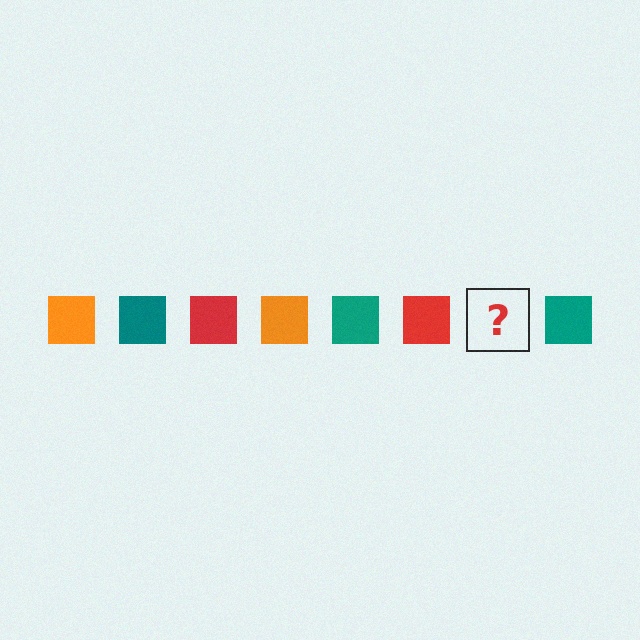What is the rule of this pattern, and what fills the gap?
The rule is that the pattern cycles through orange, teal, red squares. The gap should be filled with an orange square.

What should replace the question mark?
The question mark should be replaced with an orange square.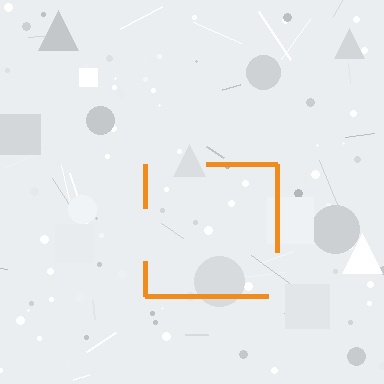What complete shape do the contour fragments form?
The contour fragments form a square.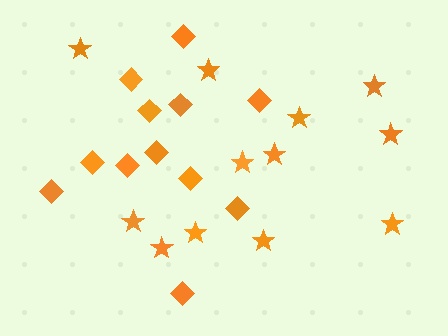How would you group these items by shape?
There are 2 groups: one group of stars (12) and one group of diamonds (12).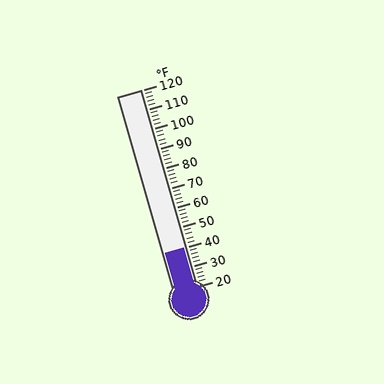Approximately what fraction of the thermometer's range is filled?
The thermometer is filled to approximately 20% of its range.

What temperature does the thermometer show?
The thermometer shows approximately 40°F.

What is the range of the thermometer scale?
The thermometer scale ranges from 20°F to 120°F.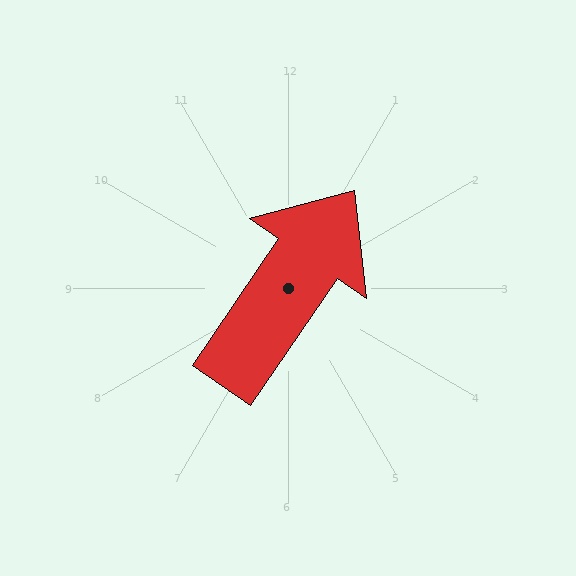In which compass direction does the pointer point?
Northeast.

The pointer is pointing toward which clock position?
Roughly 1 o'clock.